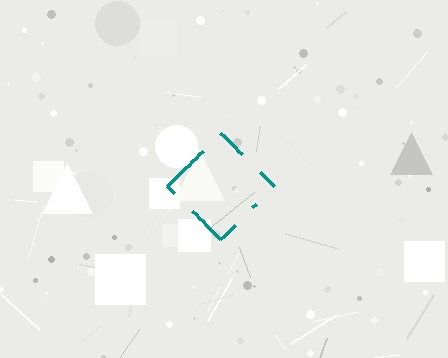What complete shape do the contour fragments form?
The contour fragments form a diamond.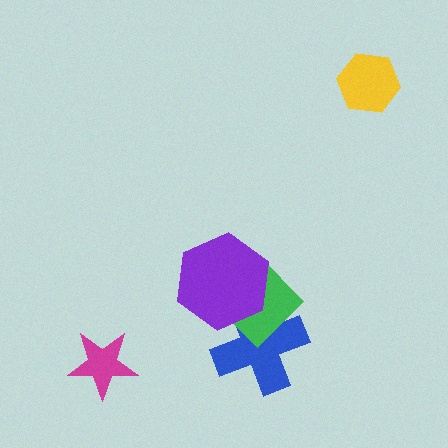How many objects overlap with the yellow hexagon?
0 objects overlap with the yellow hexagon.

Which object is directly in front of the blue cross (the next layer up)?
The green diamond is directly in front of the blue cross.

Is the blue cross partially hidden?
Yes, it is partially covered by another shape.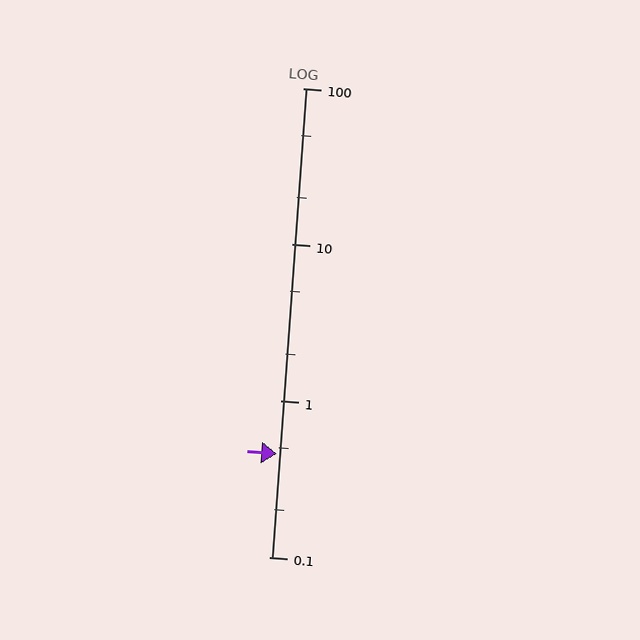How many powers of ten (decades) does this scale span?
The scale spans 3 decades, from 0.1 to 100.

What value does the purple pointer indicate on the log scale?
The pointer indicates approximately 0.46.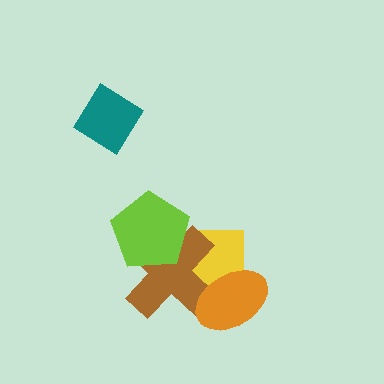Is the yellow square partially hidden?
Yes, it is partially covered by another shape.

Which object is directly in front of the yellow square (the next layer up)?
The brown cross is directly in front of the yellow square.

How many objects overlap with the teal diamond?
0 objects overlap with the teal diamond.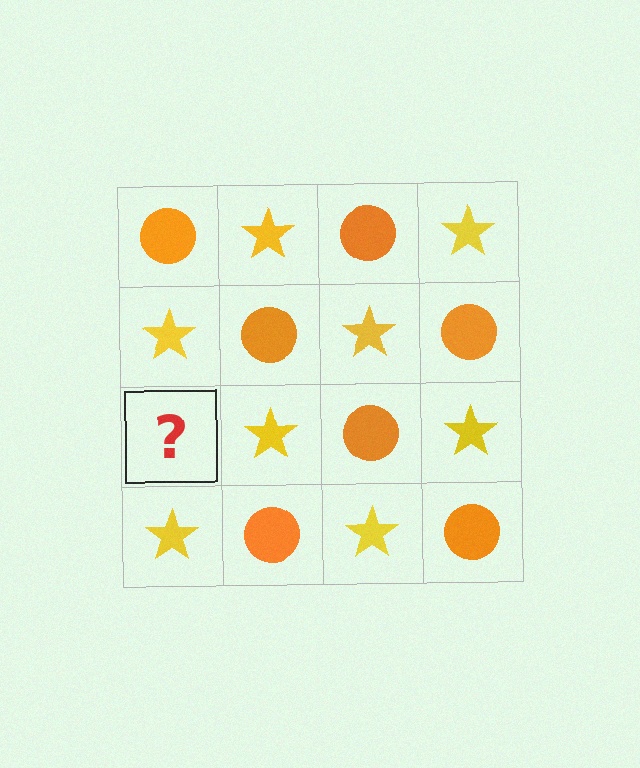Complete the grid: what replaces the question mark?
The question mark should be replaced with an orange circle.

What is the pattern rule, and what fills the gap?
The rule is that it alternates orange circle and yellow star in a checkerboard pattern. The gap should be filled with an orange circle.